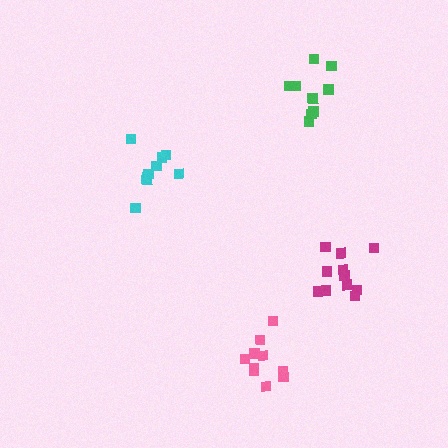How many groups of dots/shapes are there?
There are 4 groups.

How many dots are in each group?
Group 1: 9 dots, Group 2: 10 dots, Group 3: 9 dots, Group 4: 11 dots (39 total).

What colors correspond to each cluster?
The clusters are colored: green, pink, cyan, magenta.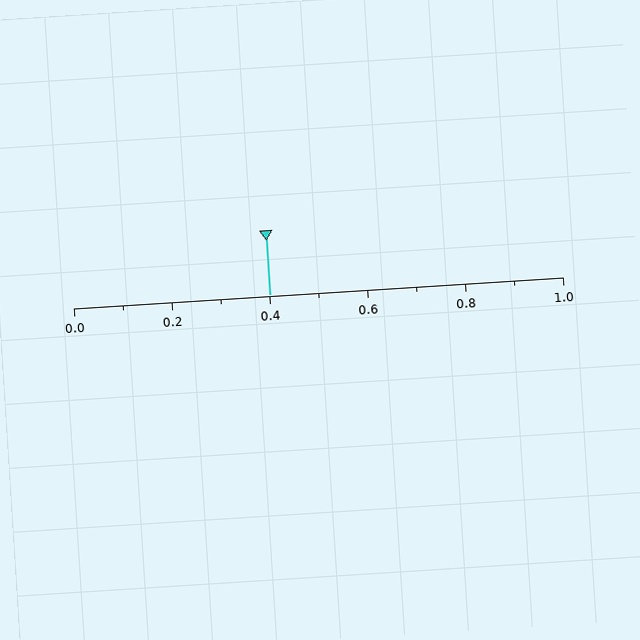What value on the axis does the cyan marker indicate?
The marker indicates approximately 0.4.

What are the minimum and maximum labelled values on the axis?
The axis runs from 0.0 to 1.0.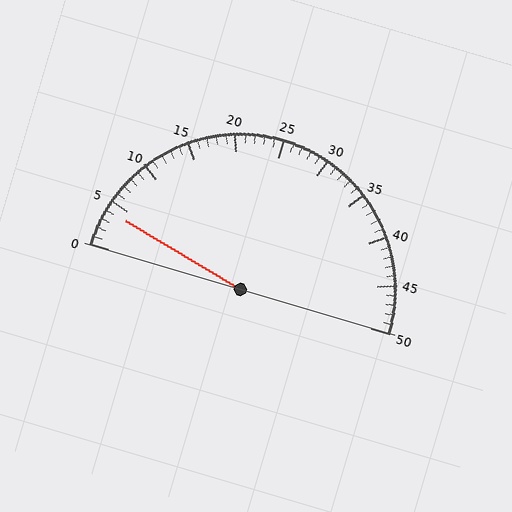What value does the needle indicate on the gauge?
The needle indicates approximately 4.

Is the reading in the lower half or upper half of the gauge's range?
The reading is in the lower half of the range (0 to 50).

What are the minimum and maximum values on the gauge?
The gauge ranges from 0 to 50.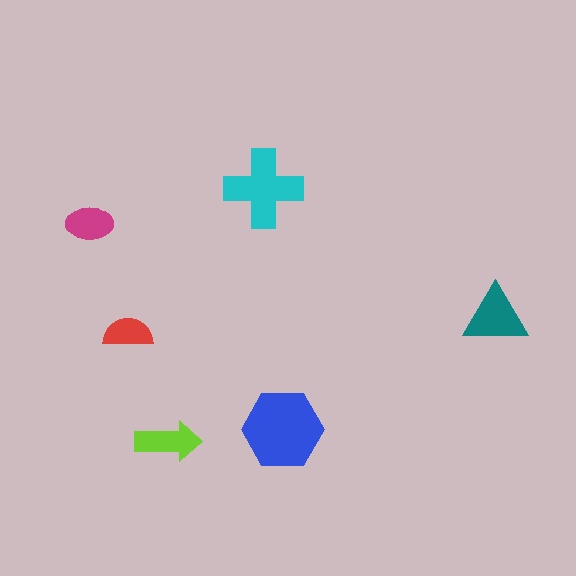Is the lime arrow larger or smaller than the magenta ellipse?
Larger.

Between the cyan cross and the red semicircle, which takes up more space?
The cyan cross.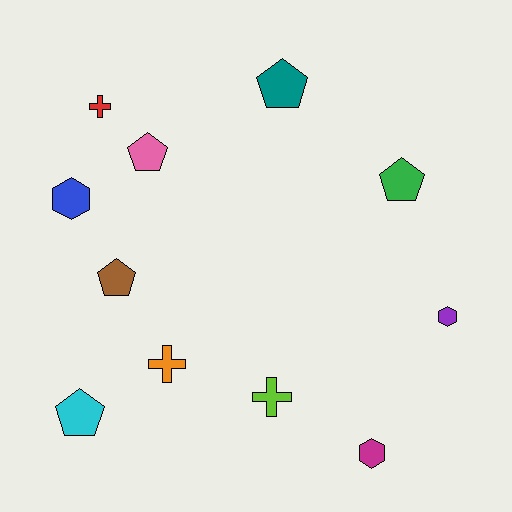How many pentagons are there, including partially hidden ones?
There are 5 pentagons.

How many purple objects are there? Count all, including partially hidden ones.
There is 1 purple object.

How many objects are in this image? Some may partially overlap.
There are 11 objects.